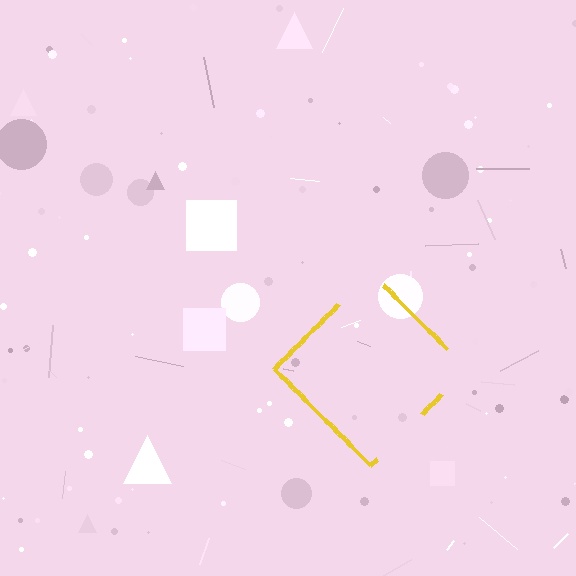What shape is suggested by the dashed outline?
The dashed outline suggests a diamond.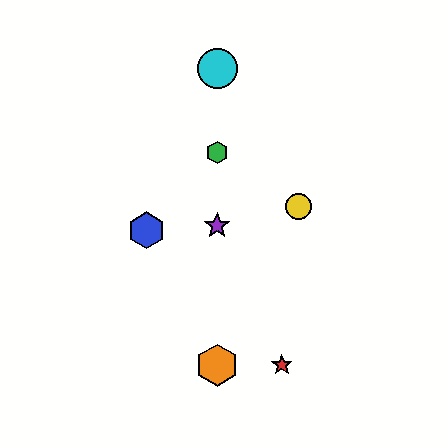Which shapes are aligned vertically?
The green hexagon, the purple star, the orange hexagon, the cyan circle are aligned vertically.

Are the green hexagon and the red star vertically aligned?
No, the green hexagon is at x≈217 and the red star is at x≈282.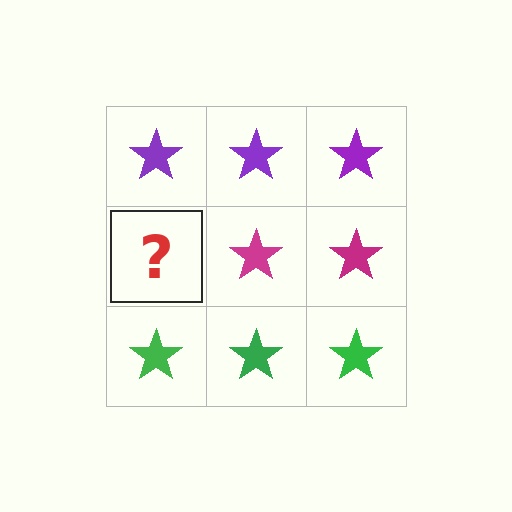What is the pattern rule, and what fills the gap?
The rule is that each row has a consistent color. The gap should be filled with a magenta star.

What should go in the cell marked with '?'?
The missing cell should contain a magenta star.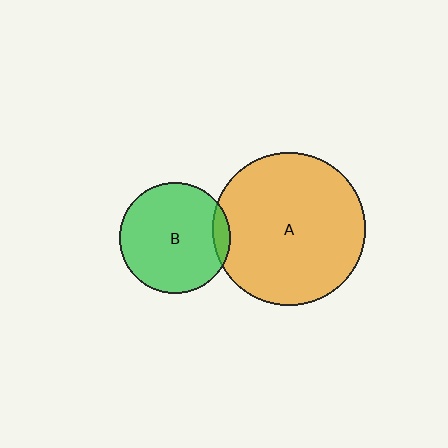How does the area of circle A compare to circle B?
Approximately 1.9 times.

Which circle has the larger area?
Circle A (orange).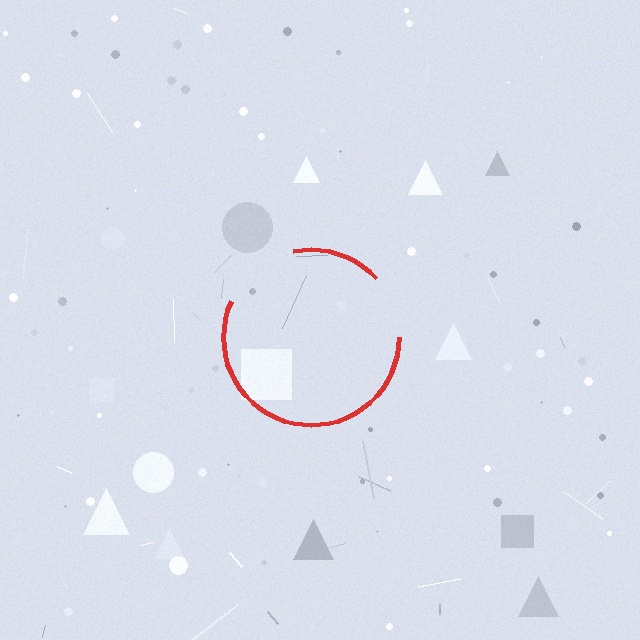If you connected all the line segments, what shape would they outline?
They would outline a circle.